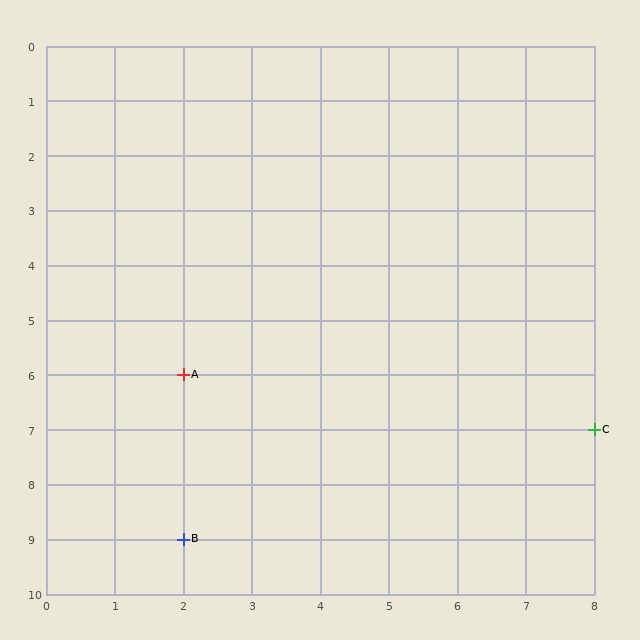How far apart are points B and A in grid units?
Points B and A are 3 rows apart.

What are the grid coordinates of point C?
Point C is at grid coordinates (8, 7).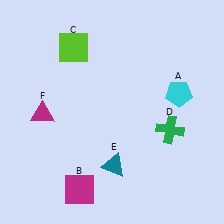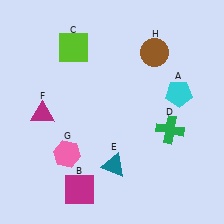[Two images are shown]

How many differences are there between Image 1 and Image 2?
There are 2 differences between the two images.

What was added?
A pink hexagon (G), a brown circle (H) were added in Image 2.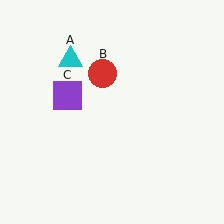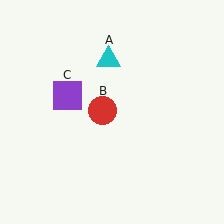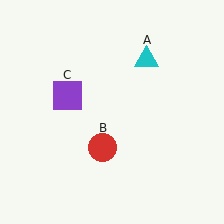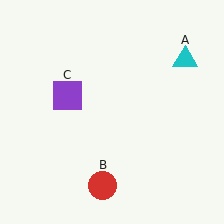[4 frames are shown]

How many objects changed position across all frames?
2 objects changed position: cyan triangle (object A), red circle (object B).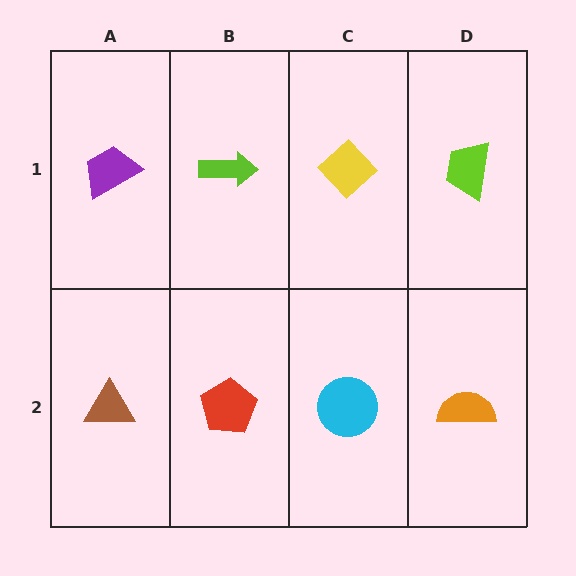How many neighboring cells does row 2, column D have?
2.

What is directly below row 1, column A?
A brown triangle.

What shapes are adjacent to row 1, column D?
An orange semicircle (row 2, column D), a yellow diamond (row 1, column C).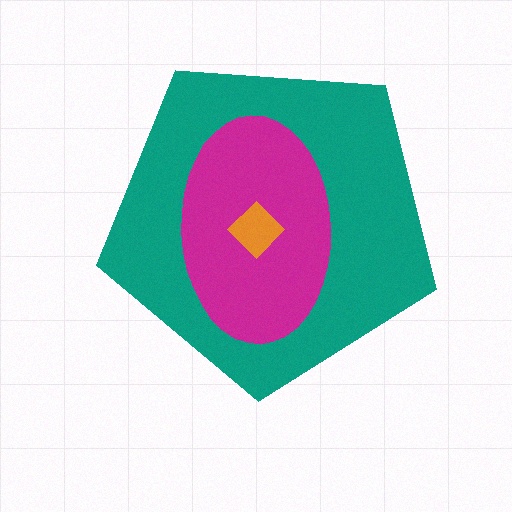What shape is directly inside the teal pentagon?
The magenta ellipse.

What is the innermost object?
The orange diamond.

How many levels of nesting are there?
3.